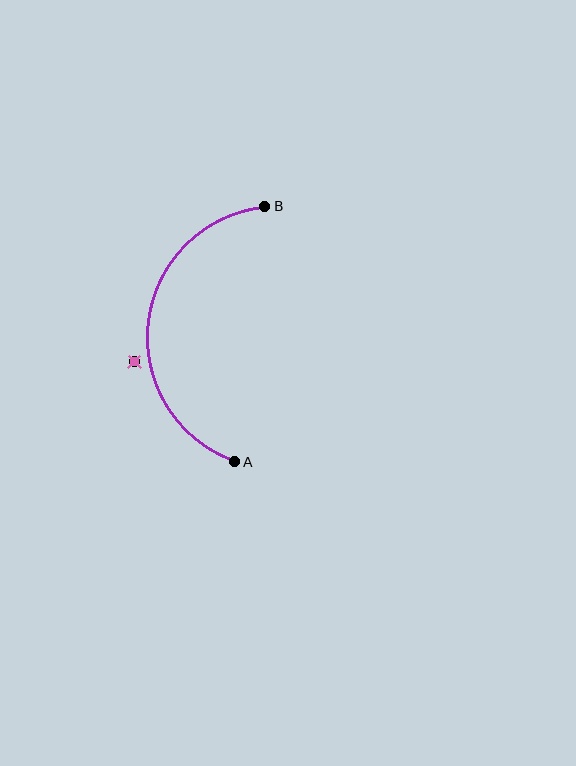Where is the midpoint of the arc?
The arc midpoint is the point on the curve farthest from the straight line joining A and B. It sits to the left of that line.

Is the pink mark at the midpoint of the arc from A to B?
No — the pink mark does not lie on the arc at all. It sits slightly outside the curve.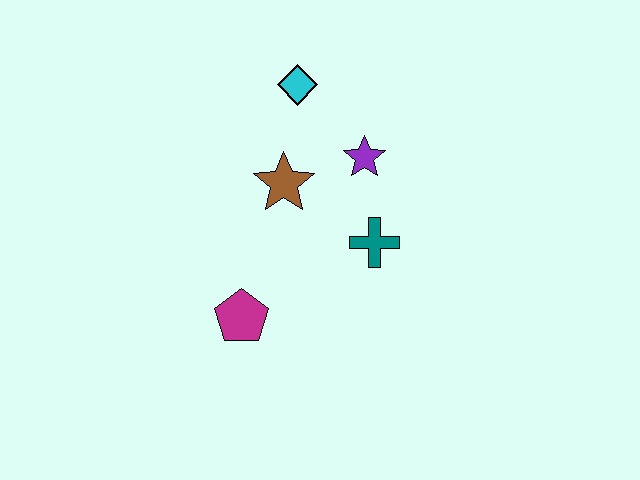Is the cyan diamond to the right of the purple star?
No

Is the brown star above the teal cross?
Yes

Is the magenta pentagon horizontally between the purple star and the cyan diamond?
No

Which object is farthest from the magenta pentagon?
The cyan diamond is farthest from the magenta pentagon.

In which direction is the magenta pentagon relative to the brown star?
The magenta pentagon is below the brown star.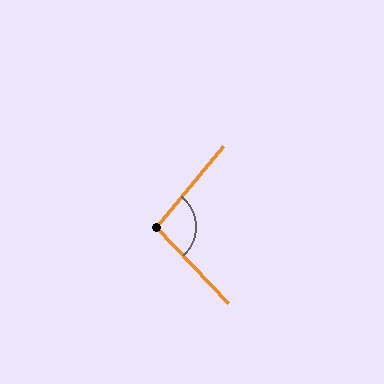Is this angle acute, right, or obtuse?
It is obtuse.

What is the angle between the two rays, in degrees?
Approximately 97 degrees.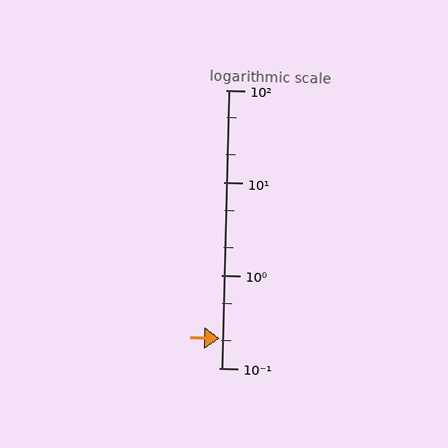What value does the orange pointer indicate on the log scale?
The pointer indicates approximately 0.21.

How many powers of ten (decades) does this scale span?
The scale spans 3 decades, from 0.1 to 100.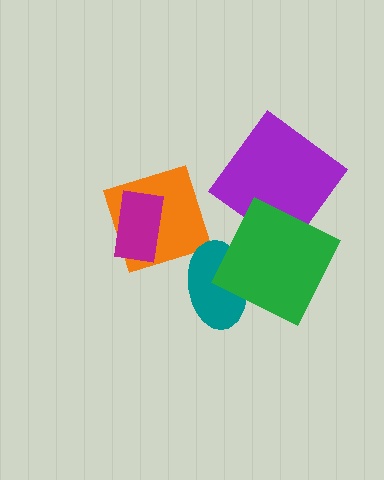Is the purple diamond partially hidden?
Yes, it is partially covered by another shape.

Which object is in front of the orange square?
The magenta rectangle is in front of the orange square.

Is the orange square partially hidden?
Yes, it is partially covered by another shape.